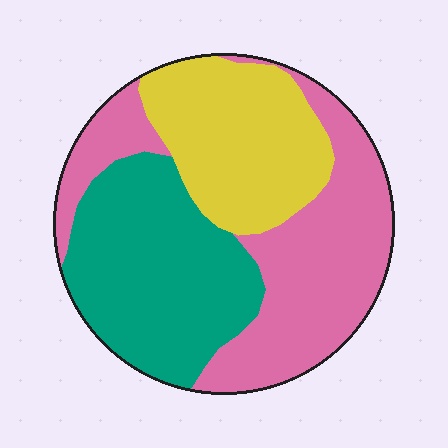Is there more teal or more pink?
Pink.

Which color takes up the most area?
Pink, at roughly 40%.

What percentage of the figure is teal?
Teal covers 34% of the figure.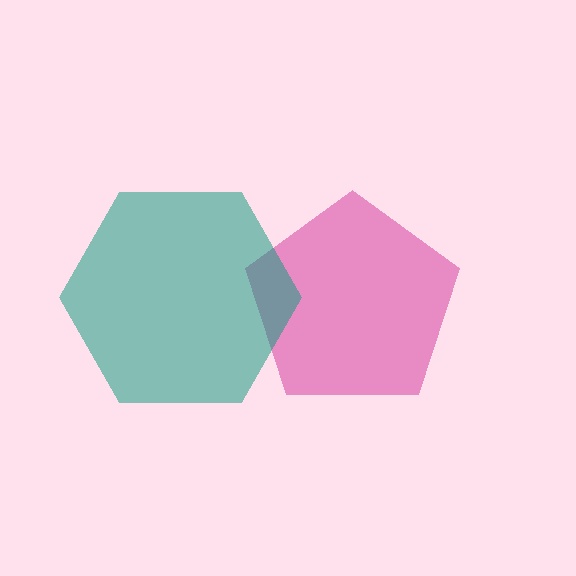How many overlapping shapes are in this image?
There are 2 overlapping shapes in the image.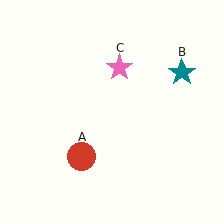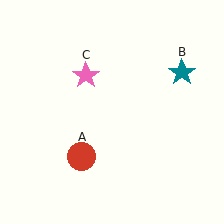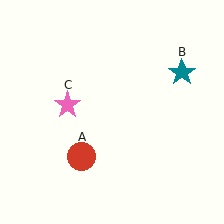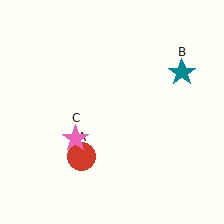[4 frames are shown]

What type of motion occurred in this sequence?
The pink star (object C) rotated counterclockwise around the center of the scene.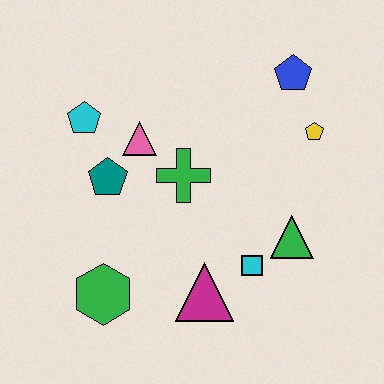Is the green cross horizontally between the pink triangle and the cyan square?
Yes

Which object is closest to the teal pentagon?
The pink triangle is closest to the teal pentagon.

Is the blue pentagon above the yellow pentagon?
Yes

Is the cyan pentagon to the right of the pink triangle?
No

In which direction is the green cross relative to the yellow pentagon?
The green cross is to the left of the yellow pentagon.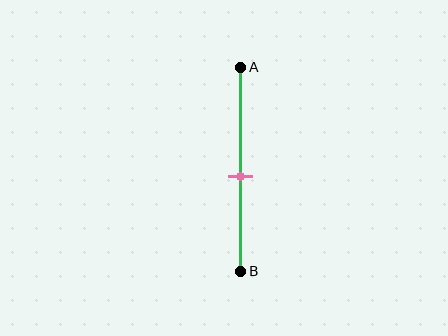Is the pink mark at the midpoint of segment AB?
No, the mark is at about 55% from A, not at the 50% midpoint.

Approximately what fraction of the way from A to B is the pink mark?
The pink mark is approximately 55% of the way from A to B.